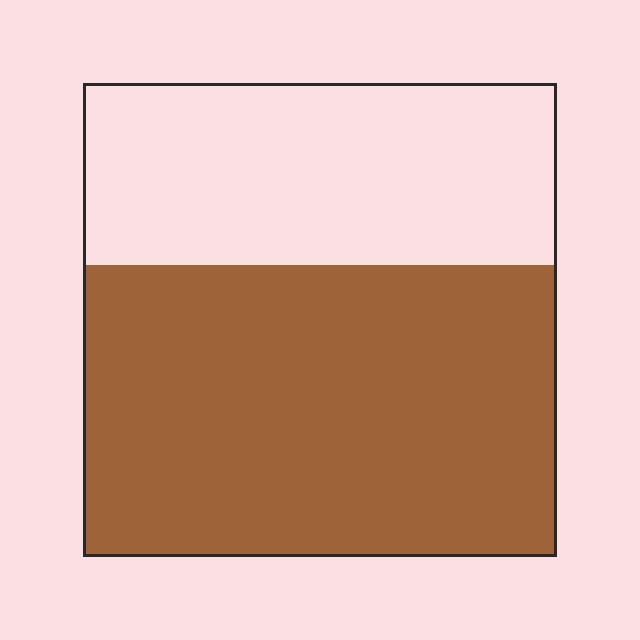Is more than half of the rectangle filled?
Yes.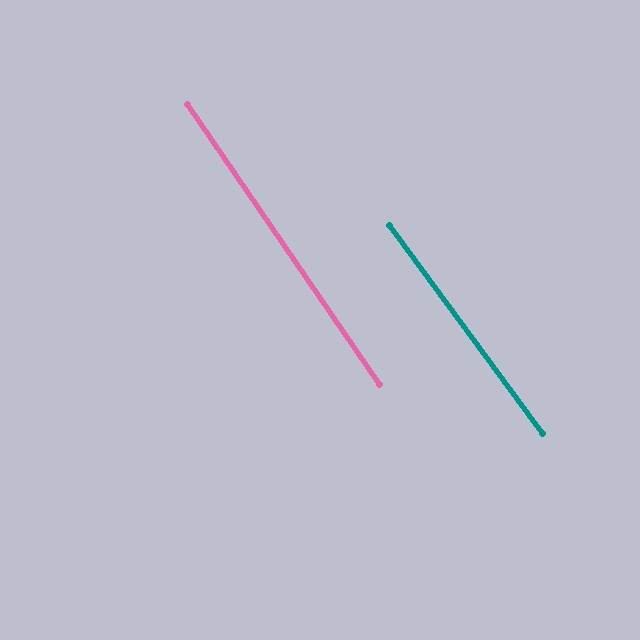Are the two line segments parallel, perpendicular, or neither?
Parallel — their directions differ by only 1.9°.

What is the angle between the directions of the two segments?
Approximately 2 degrees.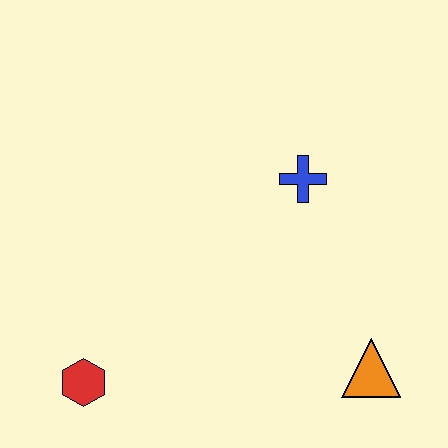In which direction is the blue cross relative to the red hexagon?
The blue cross is to the right of the red hexagon.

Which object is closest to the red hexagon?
The orange triangle is closest to the red hexagon.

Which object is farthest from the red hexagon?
The blue cross is farthest from the red hexagon.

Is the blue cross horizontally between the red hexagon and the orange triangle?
Yes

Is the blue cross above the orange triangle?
Yes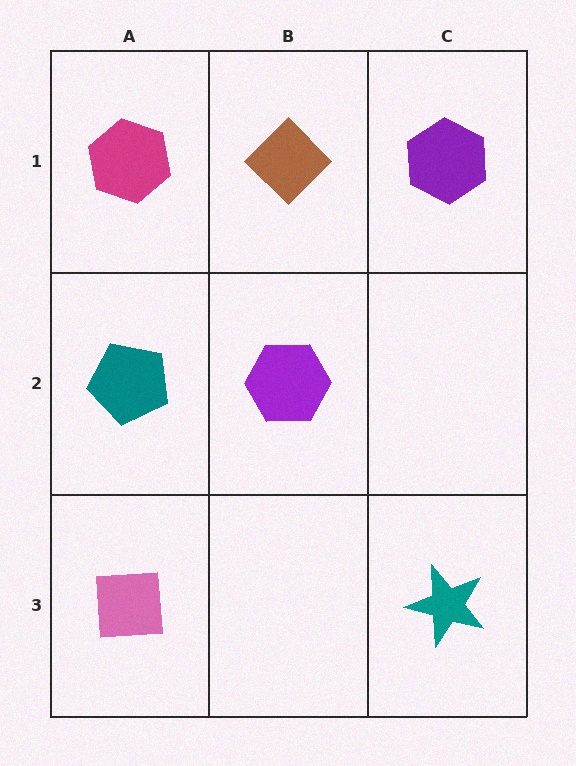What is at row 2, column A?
A teal pentagon.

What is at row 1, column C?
A purple hexagon.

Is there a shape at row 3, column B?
No, that cell is empty.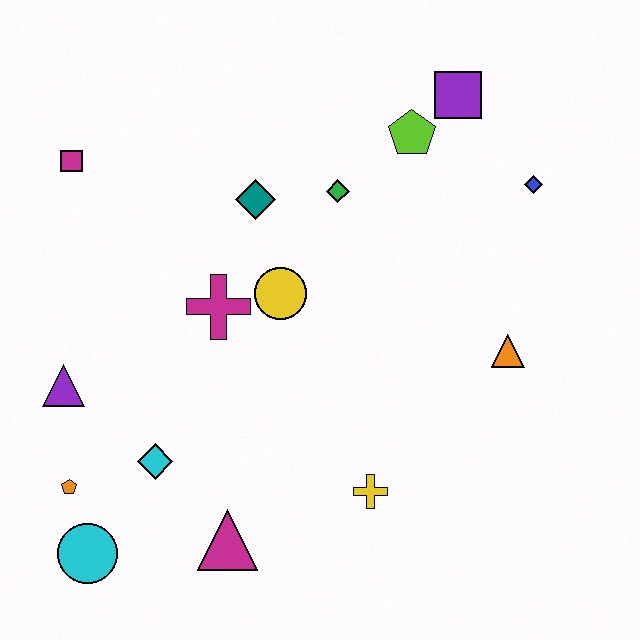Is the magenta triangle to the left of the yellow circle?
Yes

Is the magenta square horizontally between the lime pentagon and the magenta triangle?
No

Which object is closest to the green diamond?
The teal diamond is closest to the green diamond.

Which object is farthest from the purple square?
The cyan circle is farthest from the purple square.